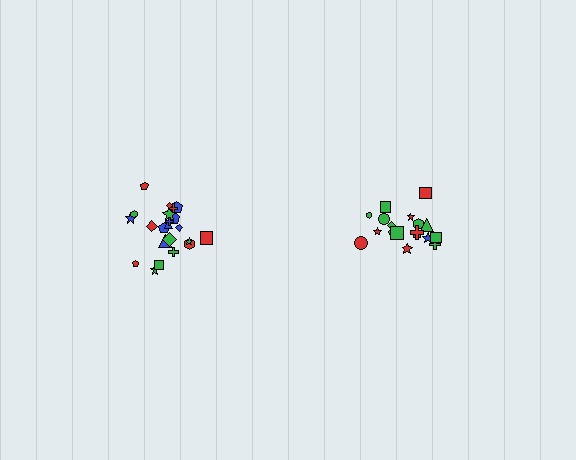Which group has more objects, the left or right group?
The left group.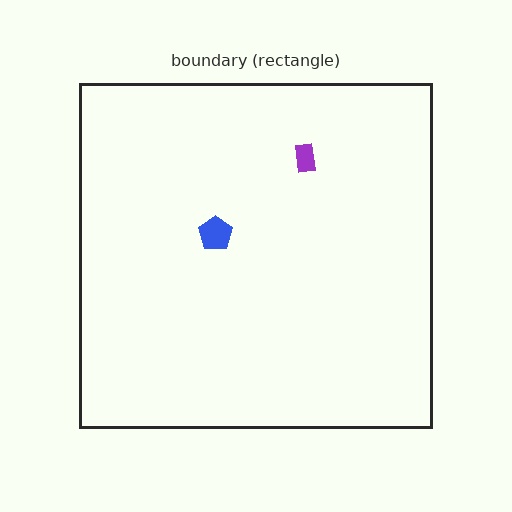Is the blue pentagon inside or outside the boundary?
Inside.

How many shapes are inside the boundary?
2 inside, 0 outside.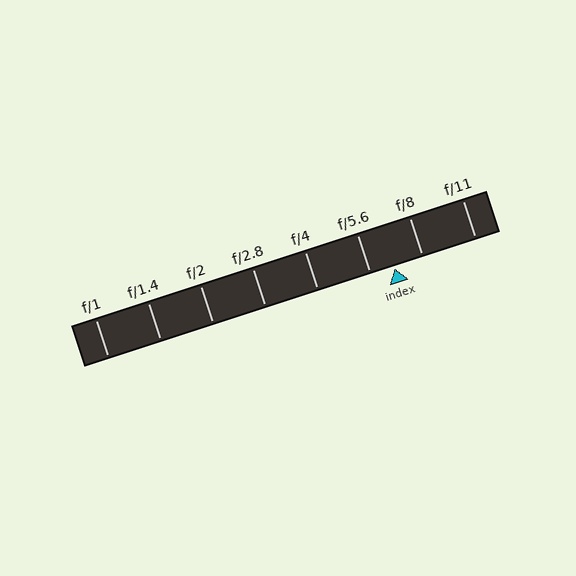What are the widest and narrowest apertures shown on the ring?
The widest aperture shown is f/1 and the narrowest is f/11.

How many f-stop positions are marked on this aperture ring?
There are 8 f-stop positions marked.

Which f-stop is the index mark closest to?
The index mark is closest to f/5.6.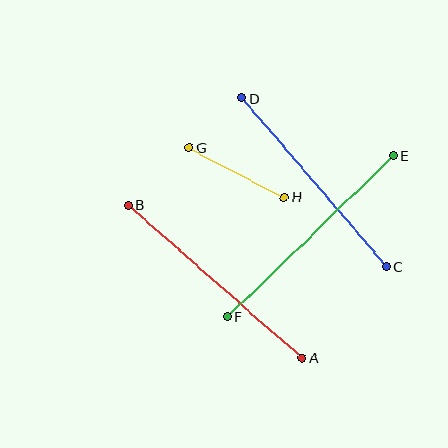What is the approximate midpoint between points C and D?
The midpoint is at approximately (314, 183) pixels.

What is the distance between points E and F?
The distance is approximately 232 pixels.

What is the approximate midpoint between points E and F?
The midpoint is at approximately (310, 236) pixels.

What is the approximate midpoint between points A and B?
The midpoint is at approximately (215, 282) pixels.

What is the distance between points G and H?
The distance is approximately 107 pixels.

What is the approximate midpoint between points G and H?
The midpoint is at approximately (237, 172) pixels.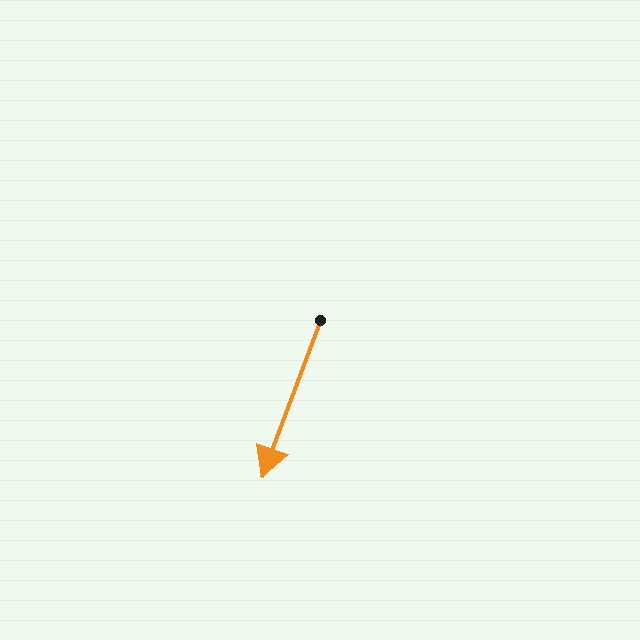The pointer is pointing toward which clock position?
Roughly 7 o'clock.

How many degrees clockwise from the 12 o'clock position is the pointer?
Approximately 200 degrees.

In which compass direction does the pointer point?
South.